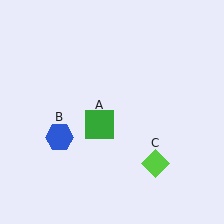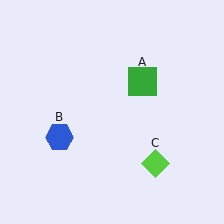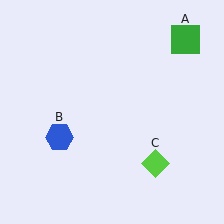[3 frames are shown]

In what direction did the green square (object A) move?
The green square (object A) moved up and to the right.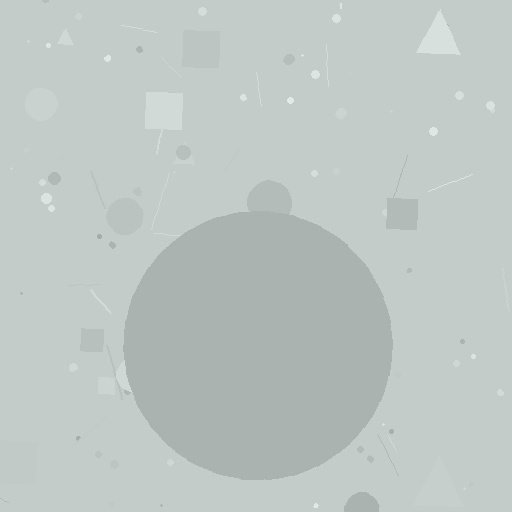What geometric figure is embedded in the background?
A circle is embedded in the background.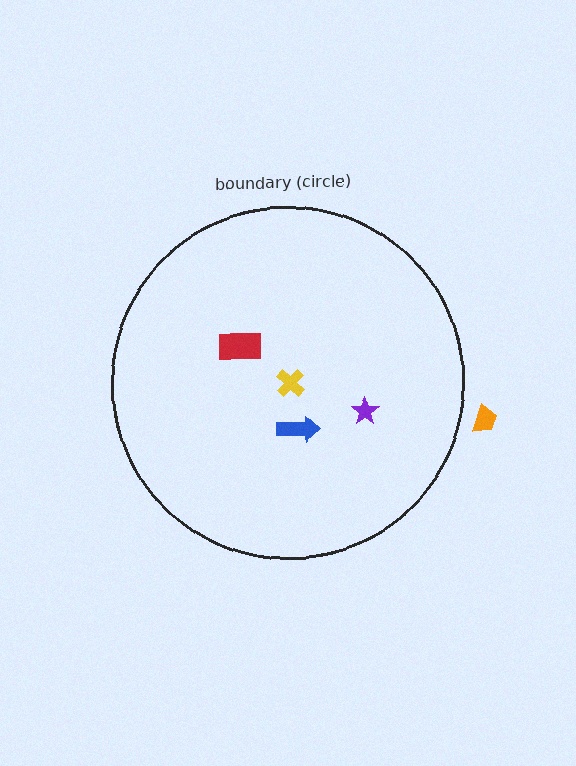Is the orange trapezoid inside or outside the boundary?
Outside.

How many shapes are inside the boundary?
4 inside, 1 outside.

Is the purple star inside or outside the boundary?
Inside.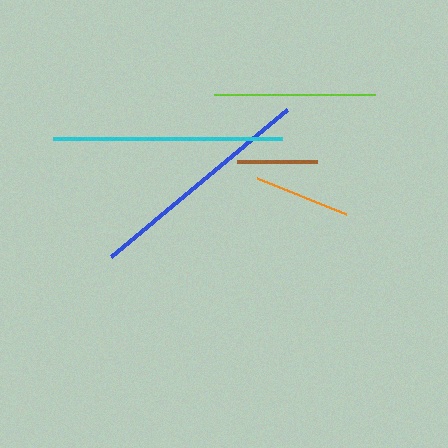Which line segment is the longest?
The blue line is the longest at approximately 229 pixels.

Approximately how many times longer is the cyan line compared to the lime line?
The cyan line is approximately 1.4 times the length of the lime line.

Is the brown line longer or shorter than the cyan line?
The cyan line is longer than the brown line.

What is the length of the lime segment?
The lime segment is approximately 161 pixels long.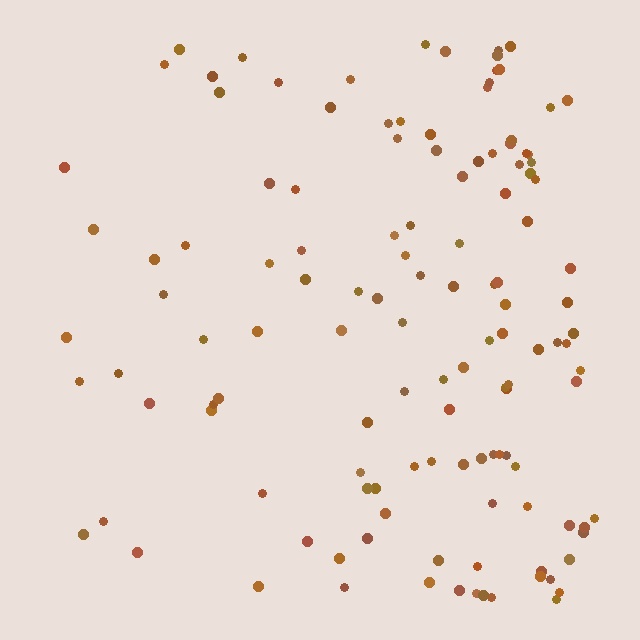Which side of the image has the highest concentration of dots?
The right.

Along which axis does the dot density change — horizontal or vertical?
Horizontal.